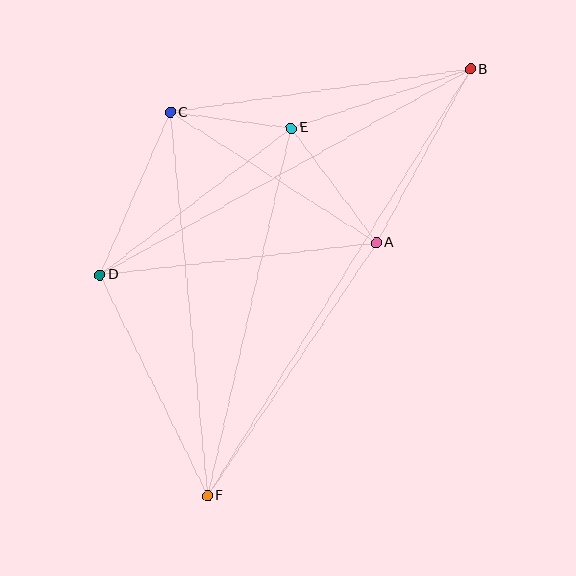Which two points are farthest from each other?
Points B and F are farthest from each other.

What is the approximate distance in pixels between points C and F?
The distance between C and F is approximately 385 pixels.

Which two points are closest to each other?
Points C and E are closest to each other.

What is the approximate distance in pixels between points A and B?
The distance between A and B is approximately 197 pixels.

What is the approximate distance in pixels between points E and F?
The distance between E and F is approximately 377 pixels.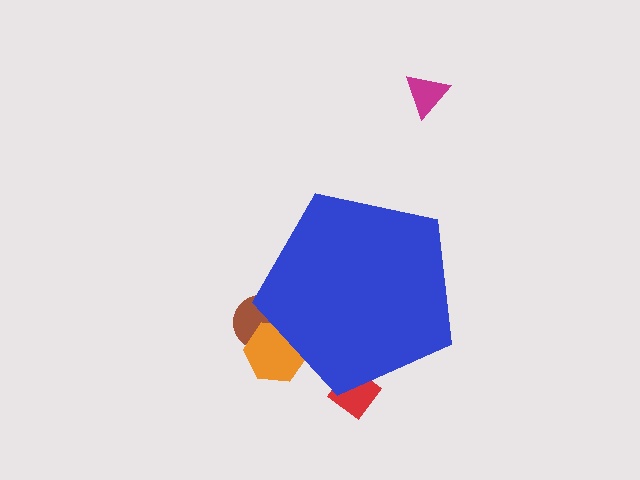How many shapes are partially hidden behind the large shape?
3 shapes are partially hidden.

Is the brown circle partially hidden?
Yes, the brown circle is partially hidden behind the blue pentagon.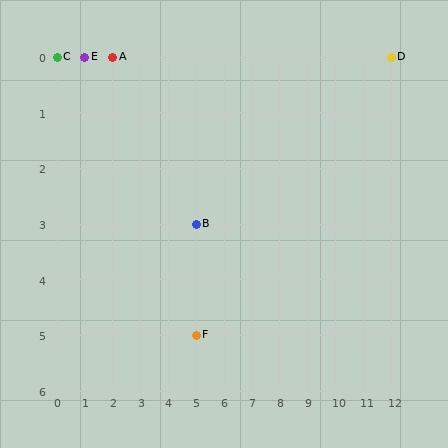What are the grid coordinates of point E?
Point E is at grid coordinates (1, 0).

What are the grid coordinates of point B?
Point B is at grid coordinates (5, 3).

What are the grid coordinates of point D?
Point D is at grid coordinates (12, 0).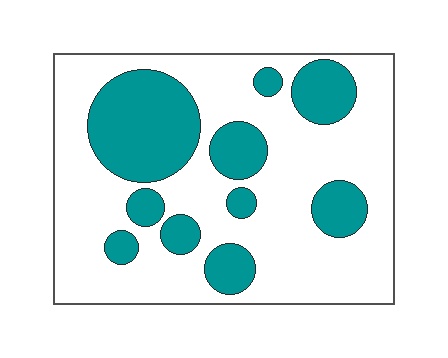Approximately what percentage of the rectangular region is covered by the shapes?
Approximately 30%.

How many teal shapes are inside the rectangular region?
10.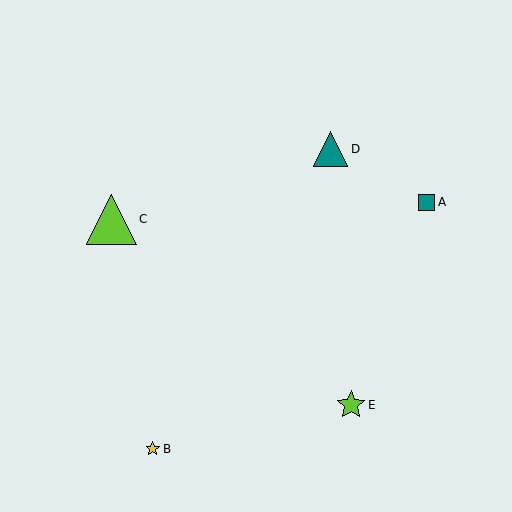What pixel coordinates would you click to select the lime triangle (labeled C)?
Click at (111, 219) to select the lime triangle C.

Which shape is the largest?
The lime triangle (labeled C) is the largest.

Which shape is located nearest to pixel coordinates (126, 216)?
The lime triangle (labeled C) at (111, 219) is nearest to that location.